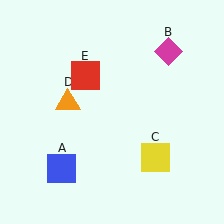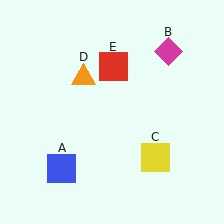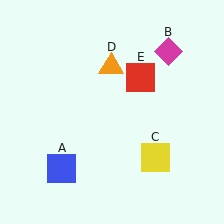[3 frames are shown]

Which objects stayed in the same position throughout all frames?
Blue square (object A) and magenta diamond (object B) and yellow square (object C) remained stationary.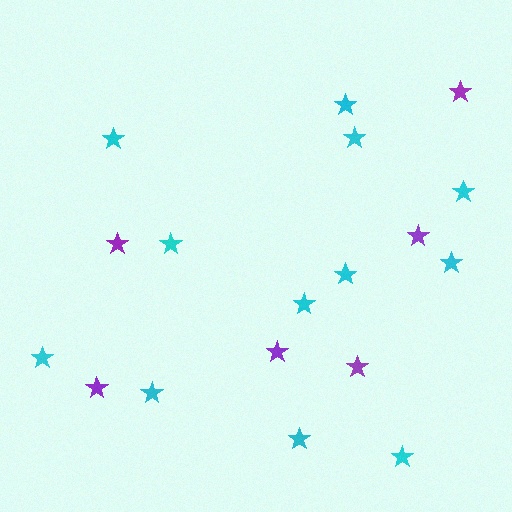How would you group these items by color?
There are 2 groups: one group of purple stars (6) and one group of cyan stars (12).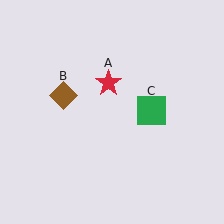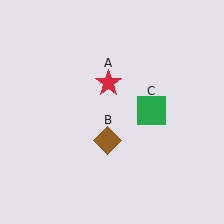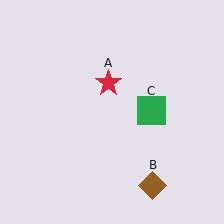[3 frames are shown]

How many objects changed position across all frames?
1 object changed position: brown diamond (object B).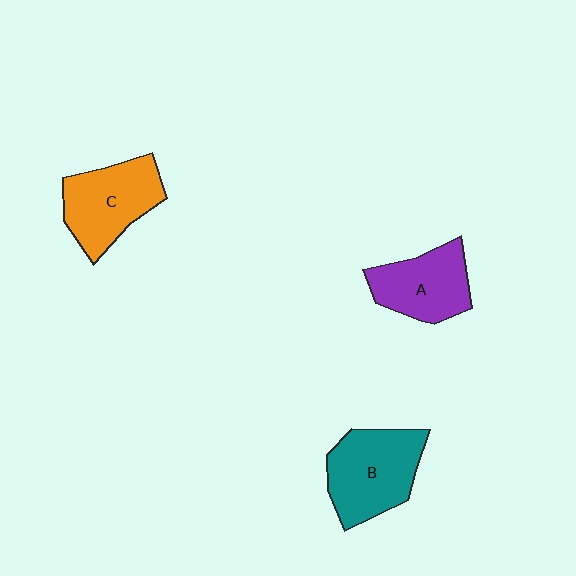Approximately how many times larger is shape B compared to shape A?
Approximately 1.2 times.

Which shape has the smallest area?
Shape A (purple).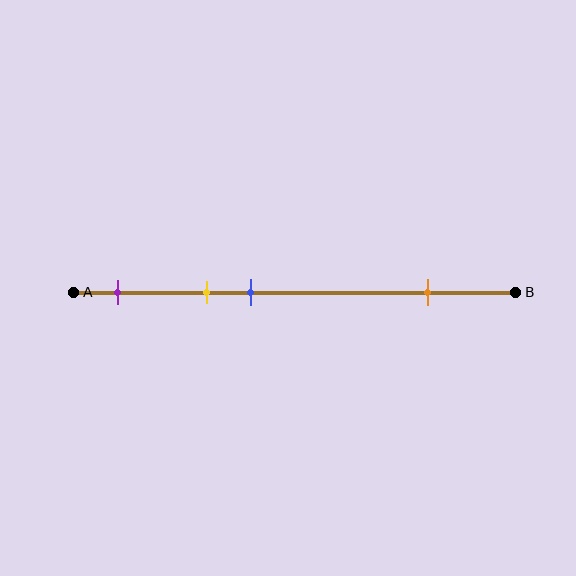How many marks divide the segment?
There are 4 marks dividing the segment.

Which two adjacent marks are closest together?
The yellow and blue marks are the closest adjacent pair.